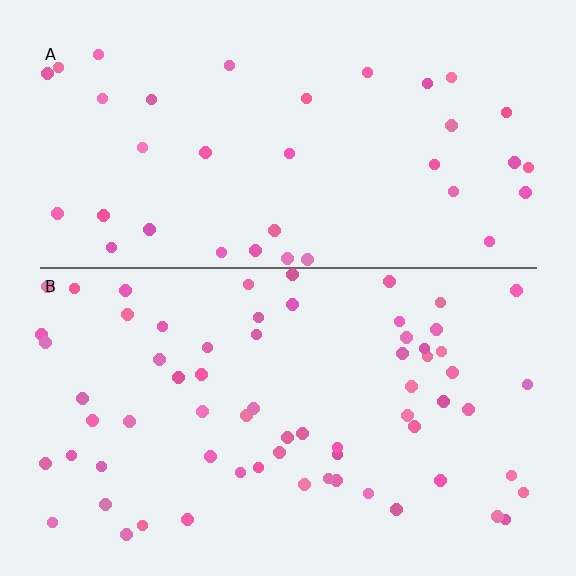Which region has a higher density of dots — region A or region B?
B (the bottom).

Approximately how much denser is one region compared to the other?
Approximately 1.8× — region B over region A.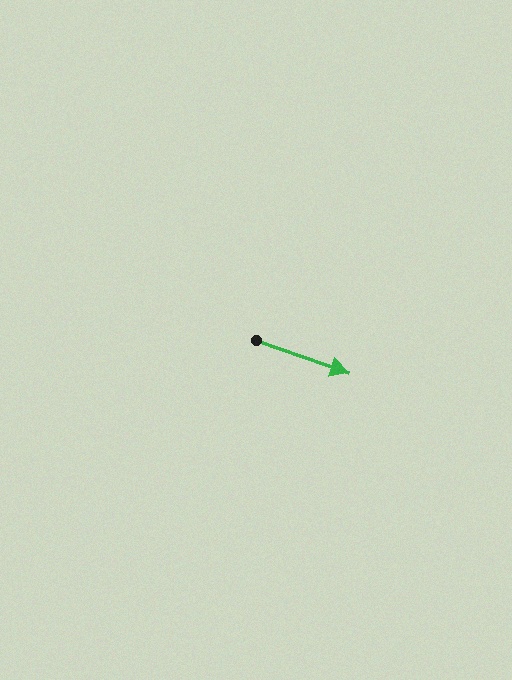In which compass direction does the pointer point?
East.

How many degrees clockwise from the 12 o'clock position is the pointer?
Approximately 110 degrees.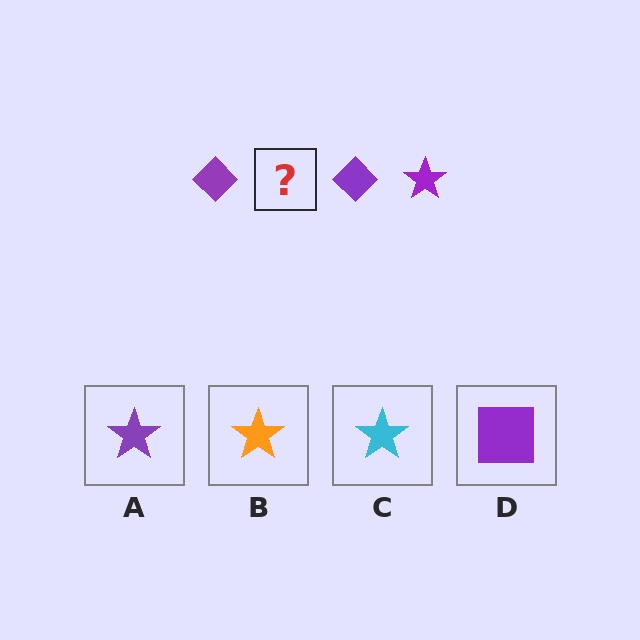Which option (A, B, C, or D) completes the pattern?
A.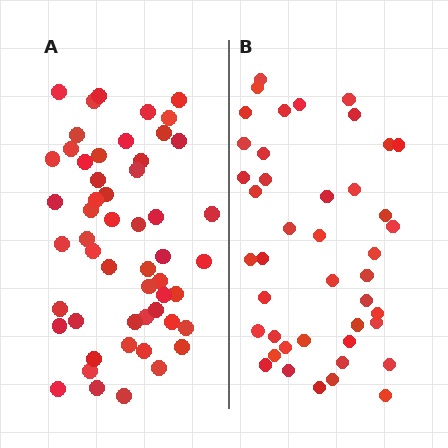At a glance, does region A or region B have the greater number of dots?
Region A (the left region) has more dots.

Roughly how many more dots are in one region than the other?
Region A has roughly 10 or so more dots than region B.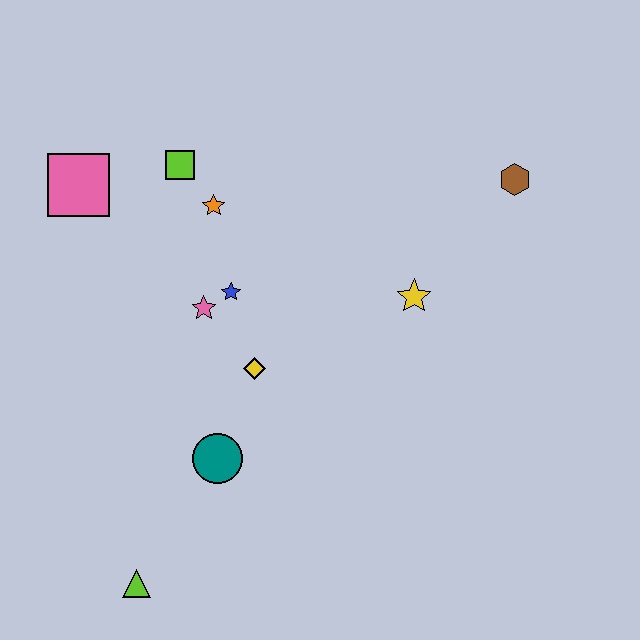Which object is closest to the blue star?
The pink star is closest to the blue star.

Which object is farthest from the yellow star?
The lime triangle is farthest from the yellow star.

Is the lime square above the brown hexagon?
Yes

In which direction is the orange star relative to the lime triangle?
The orange star is above the lime triangle.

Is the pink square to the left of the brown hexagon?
Yes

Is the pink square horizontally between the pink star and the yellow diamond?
No